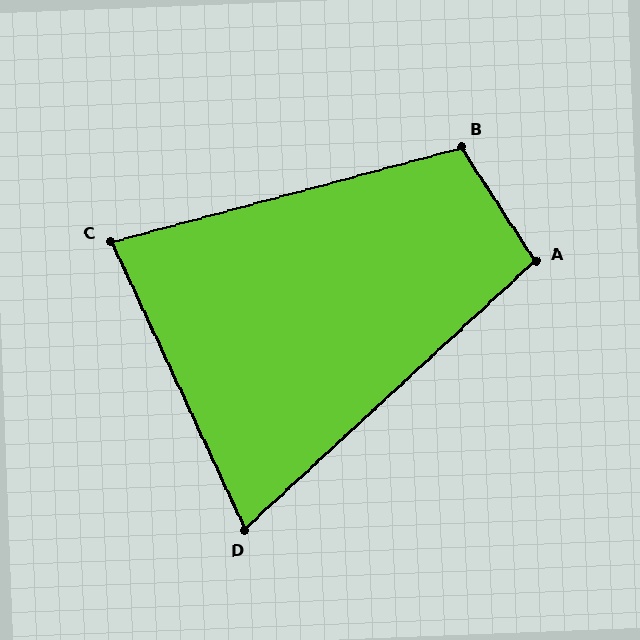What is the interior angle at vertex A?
Approximately 100 degrees (obtuse).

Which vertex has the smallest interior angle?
D, at approximately 72 degrees.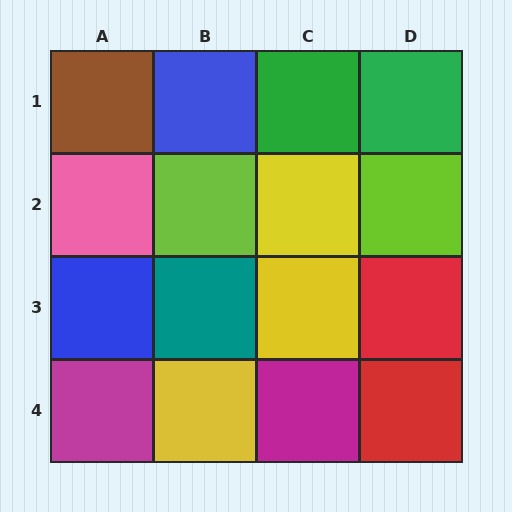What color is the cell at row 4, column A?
Magenta.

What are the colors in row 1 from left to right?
Brown, blue, green, green.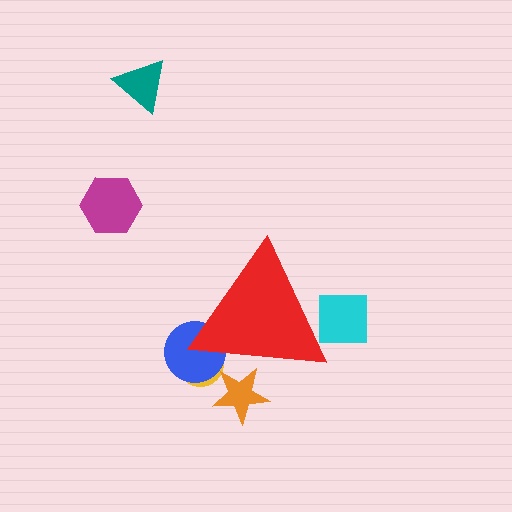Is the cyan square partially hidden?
Yes, the cyan square is partially hidden behind the red triangle.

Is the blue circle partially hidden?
Yes, the blue circle is partially hidden behind the red triangle.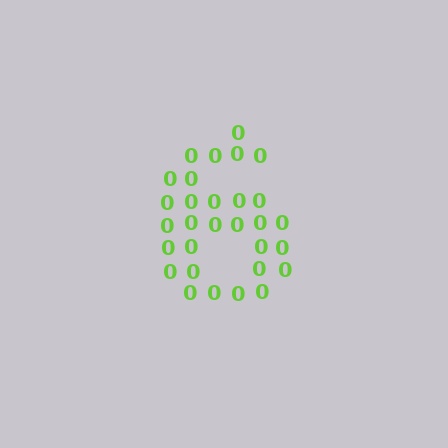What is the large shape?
The large shape is the digit 6.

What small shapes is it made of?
It is made of small digit 0's.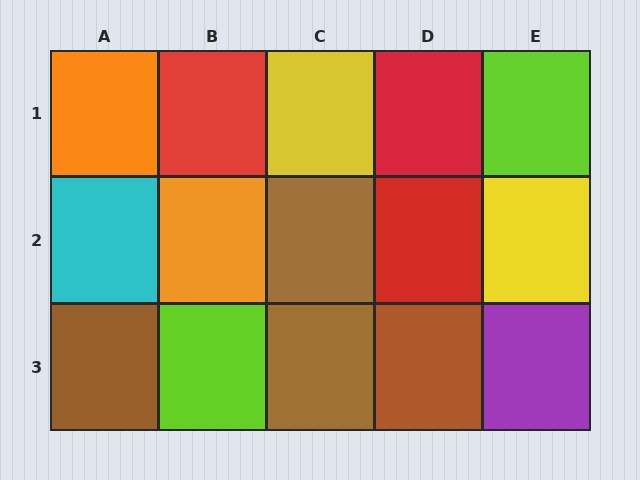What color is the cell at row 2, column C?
Brown.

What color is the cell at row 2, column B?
Orange.